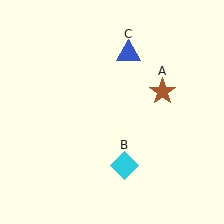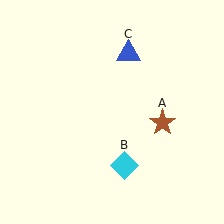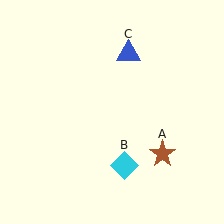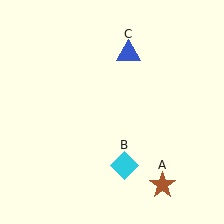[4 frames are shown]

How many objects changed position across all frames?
1 object changed position: brown star (object A).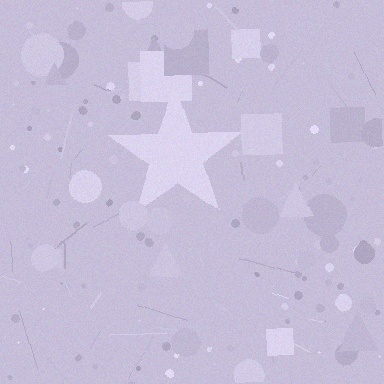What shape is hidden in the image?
A star is hidden in the image.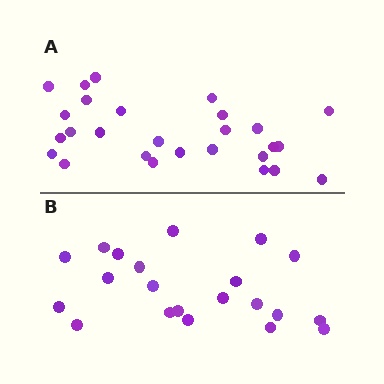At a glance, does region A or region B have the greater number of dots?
Region A (the top region) has more dots.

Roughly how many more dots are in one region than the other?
Region A has about 6 more dots than region B.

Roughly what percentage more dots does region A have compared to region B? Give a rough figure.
About 30% more.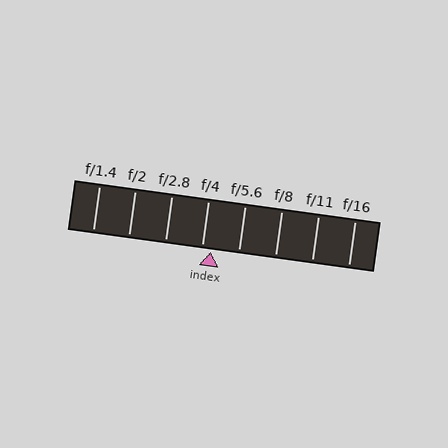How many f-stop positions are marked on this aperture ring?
There are 8 f-stop positions marked.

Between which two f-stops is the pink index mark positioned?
The index mark is between f/4 and f/5.6.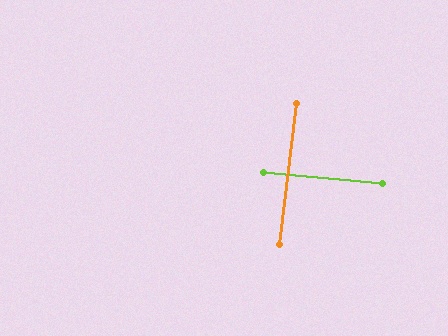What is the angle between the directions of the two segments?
Approximately 89 degrees.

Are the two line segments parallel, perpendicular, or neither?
Perpendicular — they meet at approximately 89°.